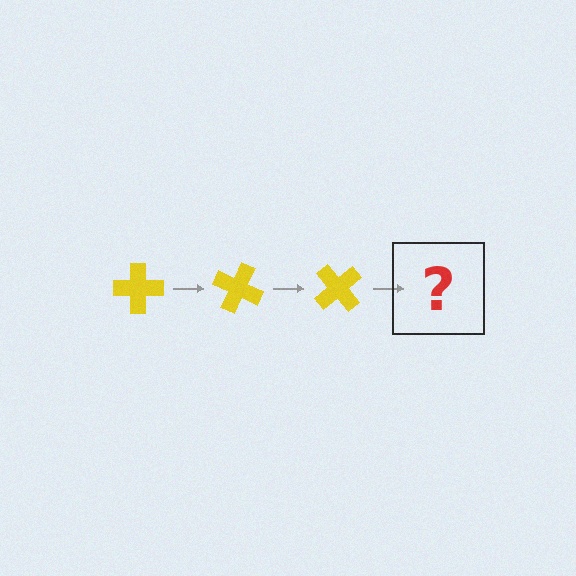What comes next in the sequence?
The next element should be a yellow cross rotated 75 degrees.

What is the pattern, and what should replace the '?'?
The pattern is that the cross rotates 25 degrees each step. The '?' should be a yellow cross rotated 75 degrees.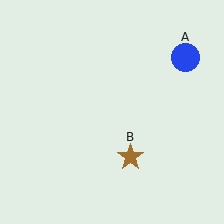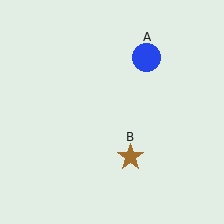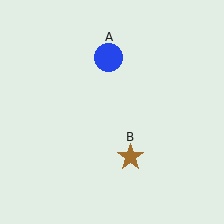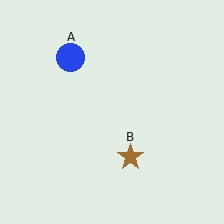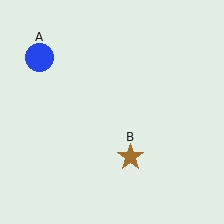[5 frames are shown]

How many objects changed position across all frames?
1 object changed position: blue circle (object A).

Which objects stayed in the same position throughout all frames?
Brown star (object B) remained stationary.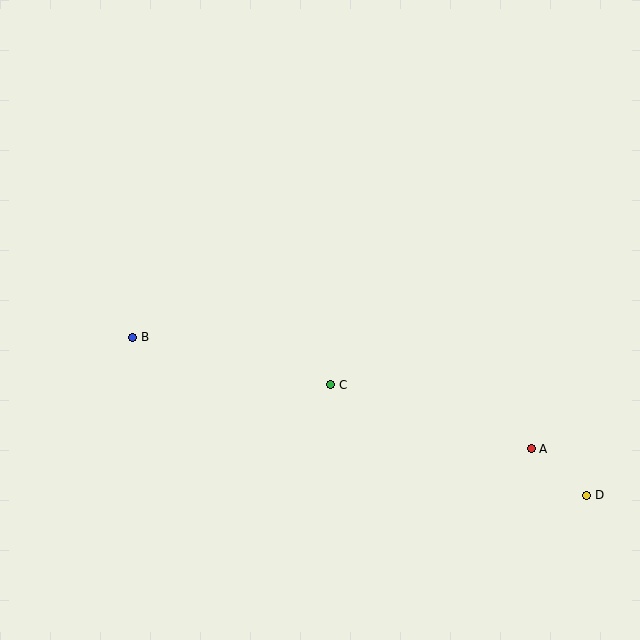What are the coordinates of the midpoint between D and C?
The midpoint between D and C is at (459, 440).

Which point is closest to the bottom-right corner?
Point D is closest to the bottom-right corner.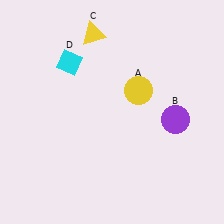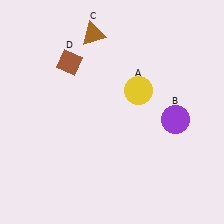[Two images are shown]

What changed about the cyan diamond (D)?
In Image 1, D is cyan. In Image 2, it changed to brown.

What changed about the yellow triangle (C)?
In Image 1, C is yellow. In Image 2, it changed to brown.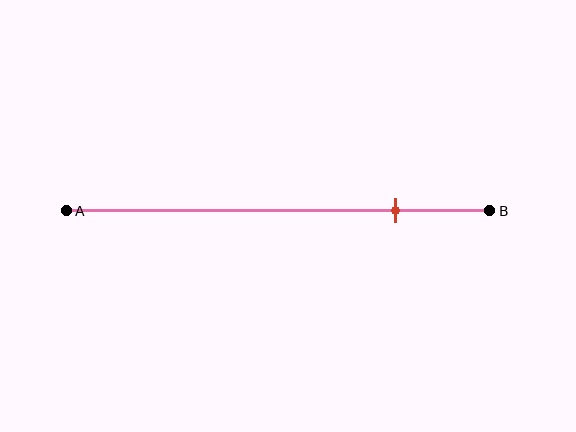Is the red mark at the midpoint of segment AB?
No, the mark is at about 80% from A, not at the 50% midpoint.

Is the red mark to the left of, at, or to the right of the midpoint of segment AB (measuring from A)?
The red mark is to the right of the midpoint of segment AB.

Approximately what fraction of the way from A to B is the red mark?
The red mark is approximately 80% of the way from A to B.